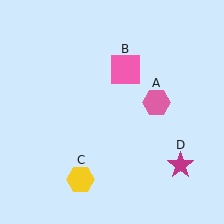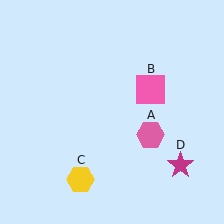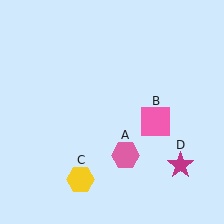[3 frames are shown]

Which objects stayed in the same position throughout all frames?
Yellow hexagon (object C) and magenta star (object D) remained stationary.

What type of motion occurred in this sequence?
The pink hexagon (object A), pink square (object B) rotated clockwise around the center of the scene.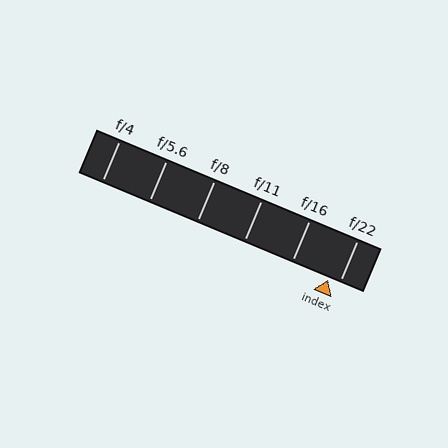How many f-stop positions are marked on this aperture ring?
There are 6 f-stop positions marked.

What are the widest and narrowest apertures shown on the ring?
The widest aperture shown is f/4 and the narrowest is f/22.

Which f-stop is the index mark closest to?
The index mark is closest to f/22.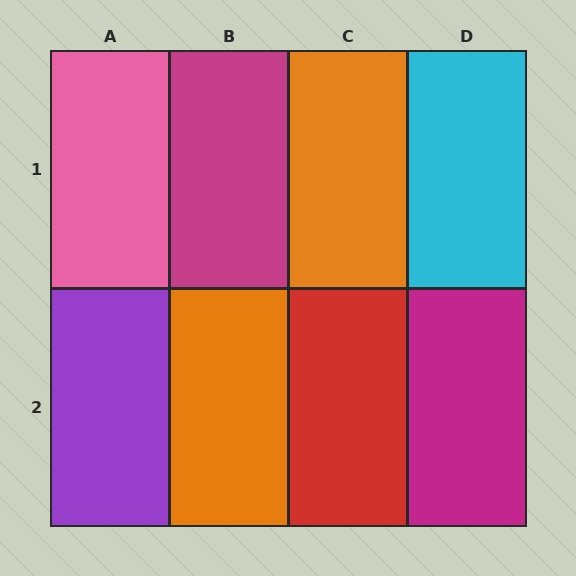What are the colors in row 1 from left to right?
Pink, magenta, orange, cyan.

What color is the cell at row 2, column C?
Red.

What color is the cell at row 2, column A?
Purple.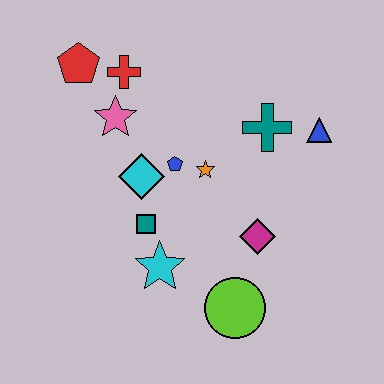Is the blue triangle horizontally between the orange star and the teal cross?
No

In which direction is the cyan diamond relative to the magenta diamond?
The cyan diamond is to the left of the magenta diamond.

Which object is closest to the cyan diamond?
The blue pentagon is closest to the cyan diamond.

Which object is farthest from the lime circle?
The red pentagon is farthest from the lime circle.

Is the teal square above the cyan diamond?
No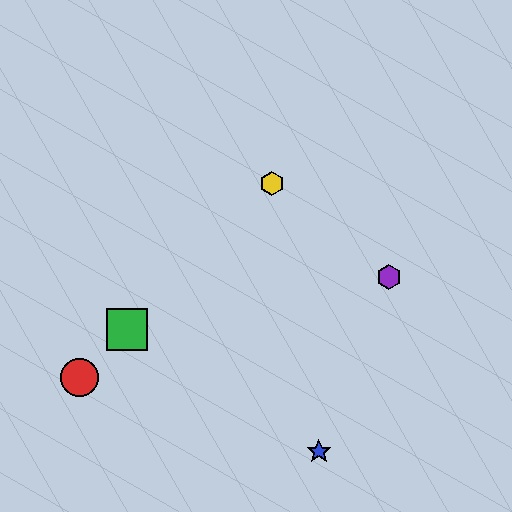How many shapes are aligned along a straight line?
3 shapes (the red circle, the green square, the yellow hexagon) are aligned along a straight line.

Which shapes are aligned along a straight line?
The red circle, the green square, the yellow hexagon are aligned along a straight line.